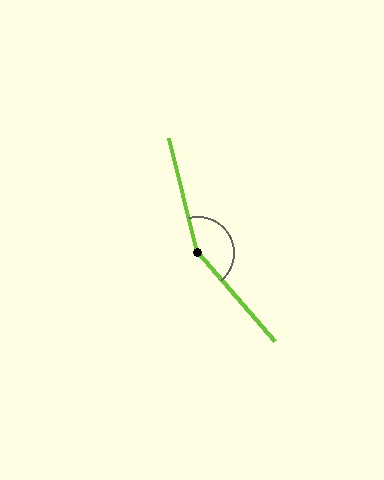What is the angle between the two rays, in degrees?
Approximately 153 degrees.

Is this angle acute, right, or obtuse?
It is obtuse.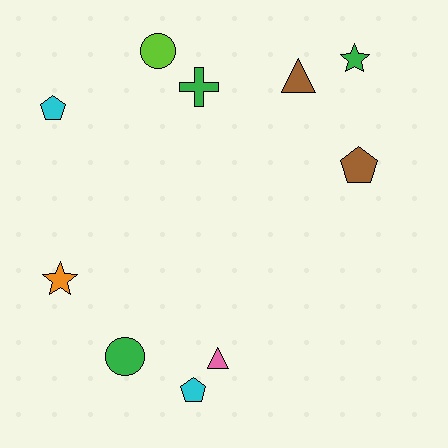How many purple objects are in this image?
There are no purple objects.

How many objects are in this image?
There are 10 objects.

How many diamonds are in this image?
There are no diamonds.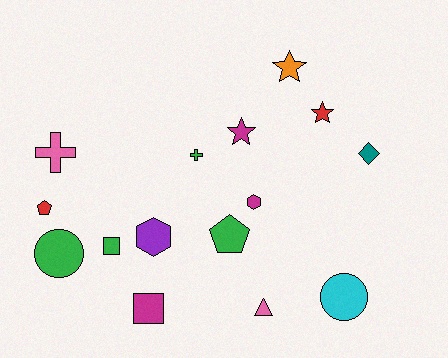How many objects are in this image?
There are 15 objects.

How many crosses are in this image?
There are 2 crosses.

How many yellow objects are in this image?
There are no yellow objects.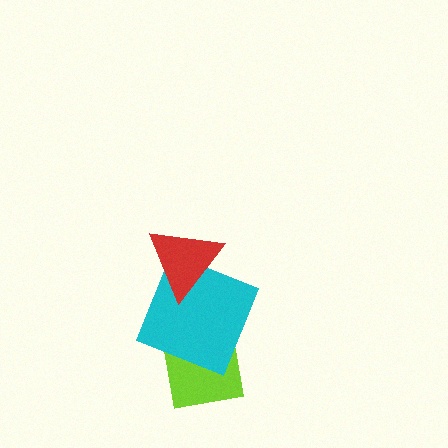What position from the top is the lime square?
The lime square is 3rd from the top.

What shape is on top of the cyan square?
The red triangle is on top of the cyan square.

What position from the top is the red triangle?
The red triangle is 1st from the top.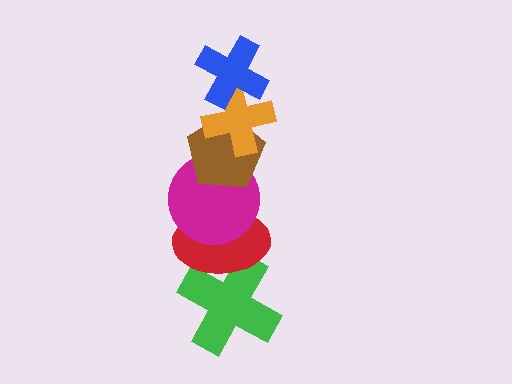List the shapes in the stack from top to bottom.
From top to bottom: the blue cross, the orange cross, the brown pentagon, the magenta circle, the red ellipse, the green cross.